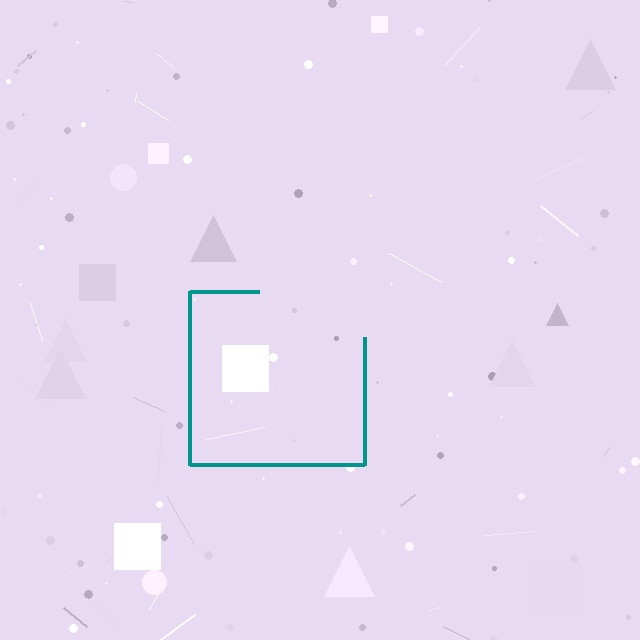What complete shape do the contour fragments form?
The contour fragments form a square.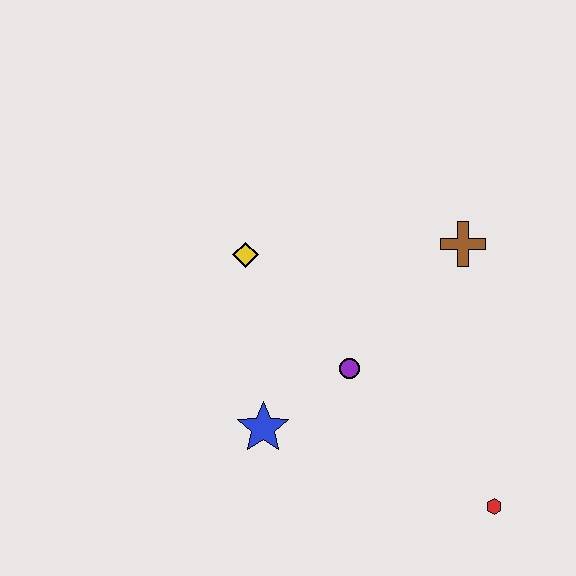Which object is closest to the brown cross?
The purple circle is closest to the brown cross.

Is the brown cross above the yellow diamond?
Yes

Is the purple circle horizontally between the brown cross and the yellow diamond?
Yes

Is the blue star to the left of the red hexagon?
Yes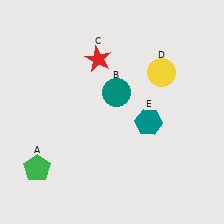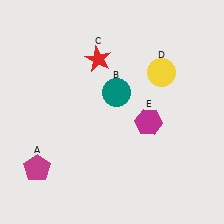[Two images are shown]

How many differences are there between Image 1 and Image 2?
There are 2 differences between the two images.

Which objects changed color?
A changed from green to magenta. E changed from teal to magenta.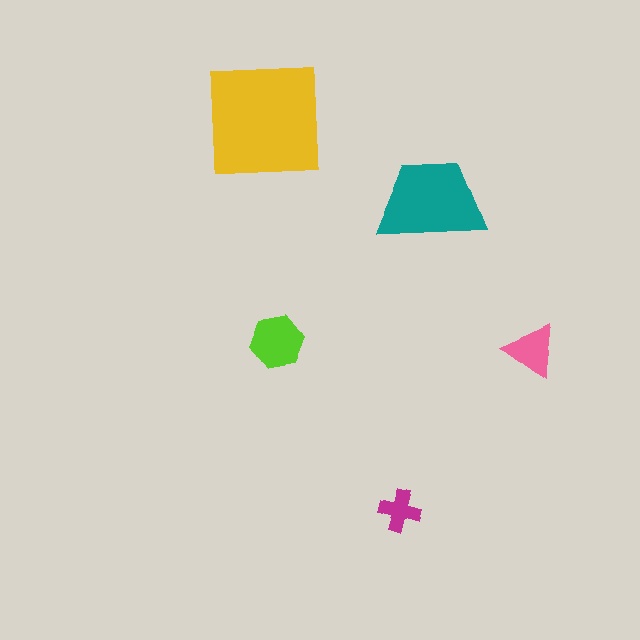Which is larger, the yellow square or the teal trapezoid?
The yellow square.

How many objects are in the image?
There are 5 objects in the image.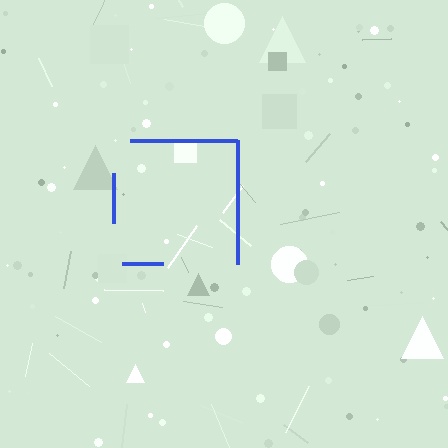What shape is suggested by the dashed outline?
The dashed outline suggests a square.